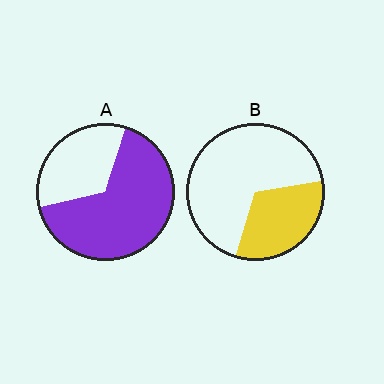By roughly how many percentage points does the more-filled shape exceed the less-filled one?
By roughly 35 percentage points (A over B).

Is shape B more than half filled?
No.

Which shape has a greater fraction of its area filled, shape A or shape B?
Shape A.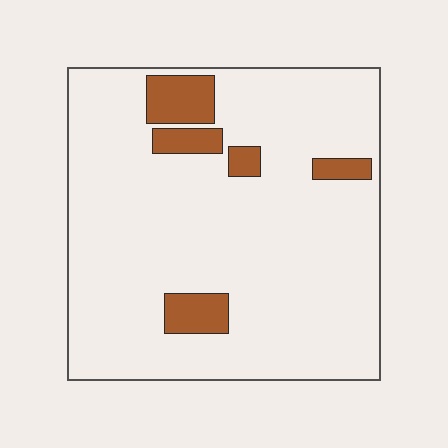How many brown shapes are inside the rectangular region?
5.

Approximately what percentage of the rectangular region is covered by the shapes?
Approximately 10%.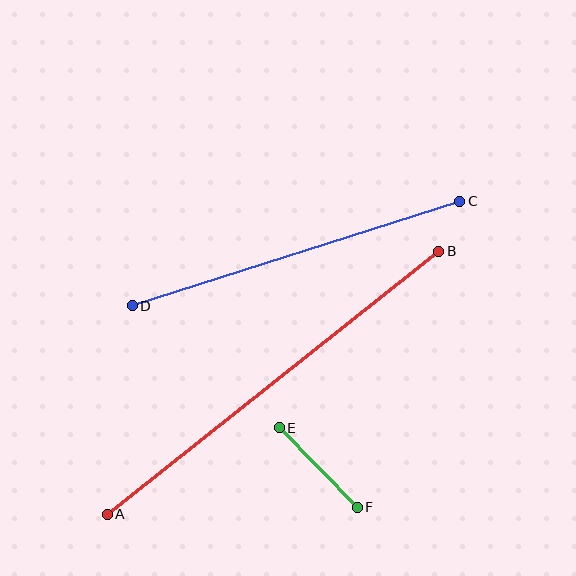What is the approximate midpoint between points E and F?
The midpoint is at approximately (318, 468) pixels.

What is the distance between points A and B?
The distance is approximately 423 pixels.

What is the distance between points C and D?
The distance is approximately 344 pixels.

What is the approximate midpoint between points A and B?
The midpoint is at approximately (273, 383) pixels.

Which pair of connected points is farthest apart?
Points A and B are farthest apart.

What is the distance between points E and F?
The distance is approximately 111 pixels.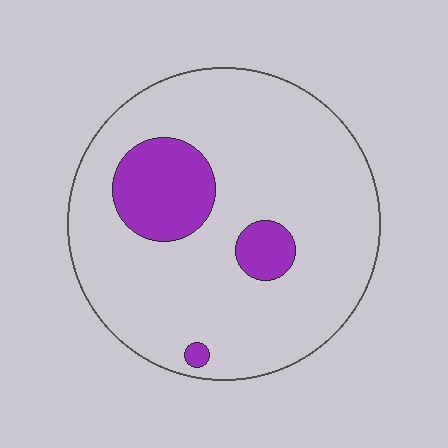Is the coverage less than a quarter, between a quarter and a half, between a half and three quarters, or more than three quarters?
Less than a quarter.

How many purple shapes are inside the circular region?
3.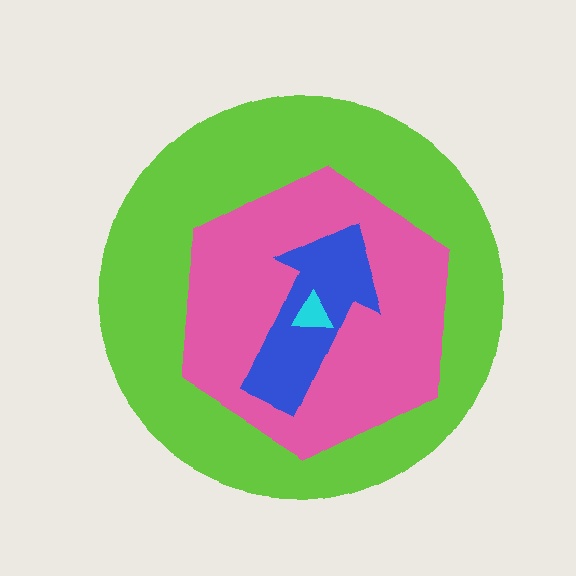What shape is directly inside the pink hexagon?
The blue arrow.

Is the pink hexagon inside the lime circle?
Yes.